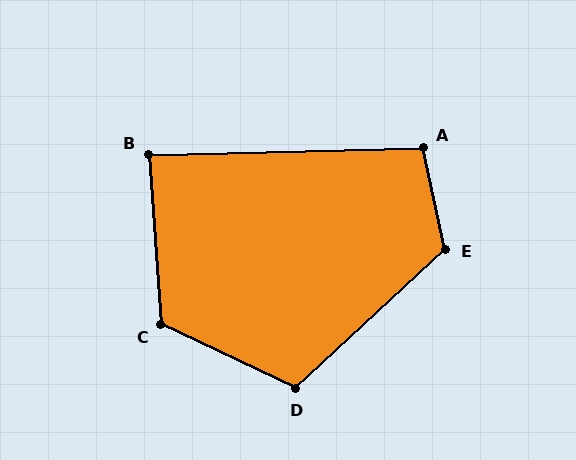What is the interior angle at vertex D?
Approximately 112 degrees (obtuse).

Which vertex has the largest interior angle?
E, at approximately 121 degrees.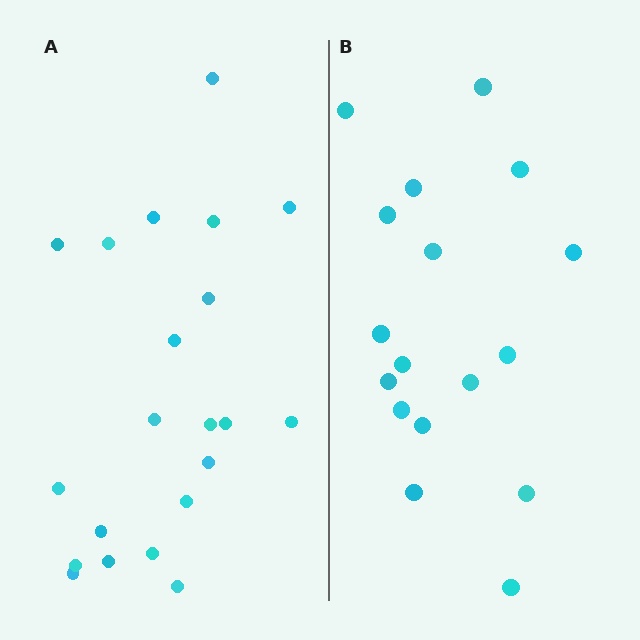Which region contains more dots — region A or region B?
Region A (the left region) has more dots.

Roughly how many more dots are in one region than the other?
Region A has about 4 more dots than region B.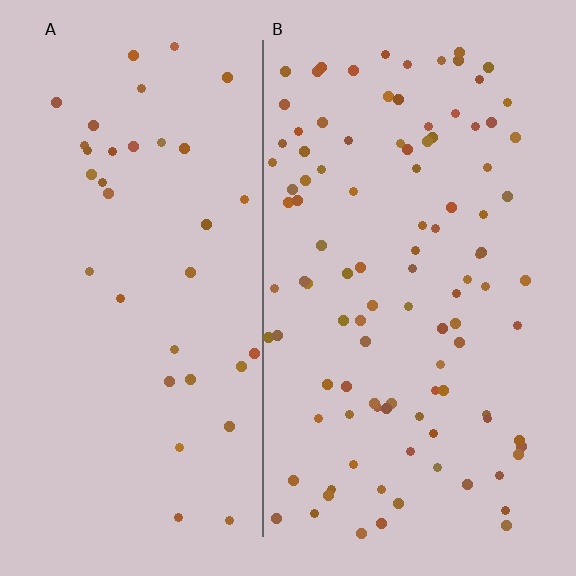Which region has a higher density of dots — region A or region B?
B (the right).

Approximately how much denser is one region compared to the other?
Approximately 2.9× — region B over region A.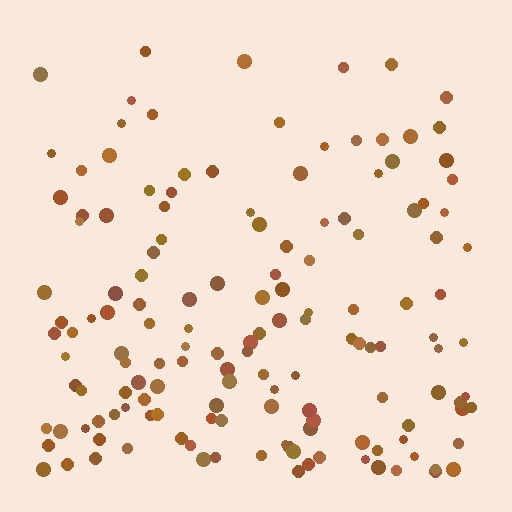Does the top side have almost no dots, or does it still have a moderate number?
Still a moderate number, just noticeably fewer than the bottom.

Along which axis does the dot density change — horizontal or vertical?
Vertical.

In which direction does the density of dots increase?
From top to bottom, with the bottom side densest.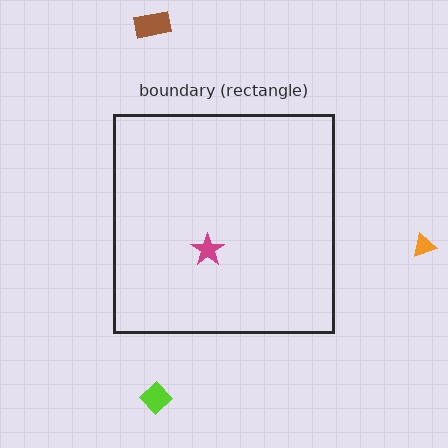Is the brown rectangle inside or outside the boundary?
Outside.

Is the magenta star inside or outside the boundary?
Inside.